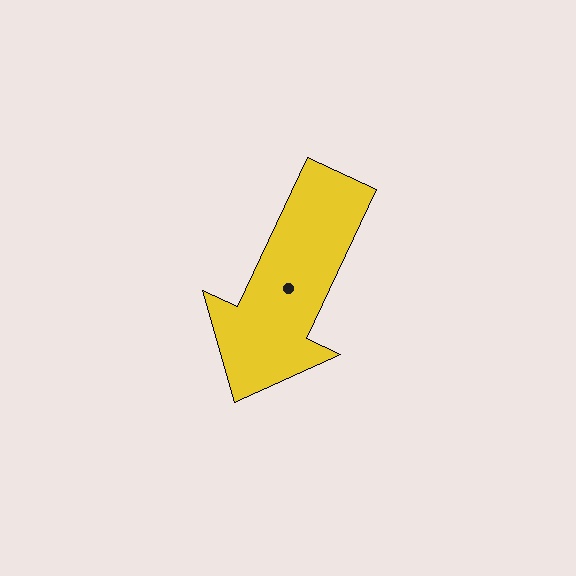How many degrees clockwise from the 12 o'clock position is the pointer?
Approximately 205 degrees.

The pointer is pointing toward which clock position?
Roughly 7 o'clock.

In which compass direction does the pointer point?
Southwest.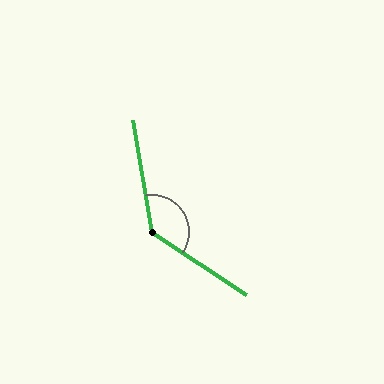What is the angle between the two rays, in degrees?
Approximately 133 degrees.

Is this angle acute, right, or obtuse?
It is obtuse.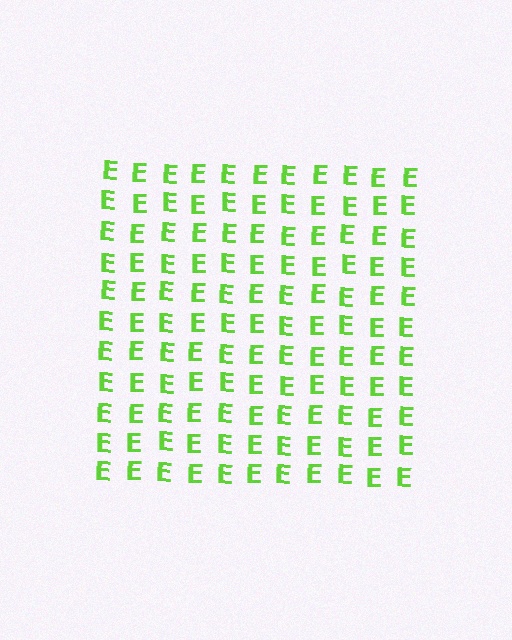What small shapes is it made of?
It is made of small letter E's.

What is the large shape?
The large shape is a square.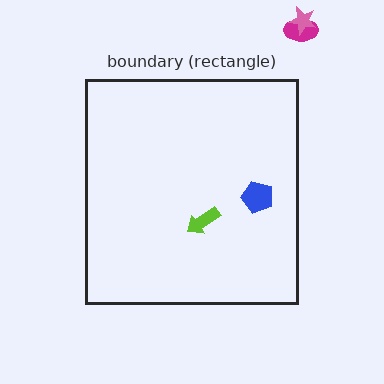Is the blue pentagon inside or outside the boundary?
Inside.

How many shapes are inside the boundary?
2 inside, 2 outside.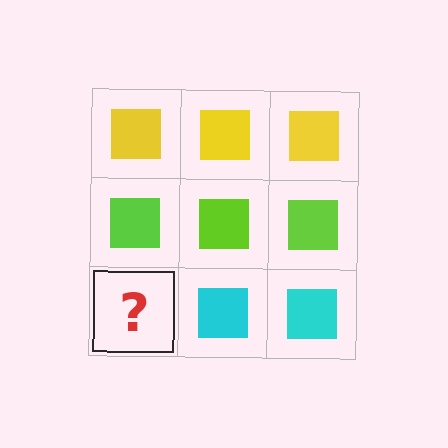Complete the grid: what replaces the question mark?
The question mark should be replaced with a cyan square.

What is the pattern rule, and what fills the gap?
The rule is that each row has a consistent color. The gap should be filled with a cyan square.